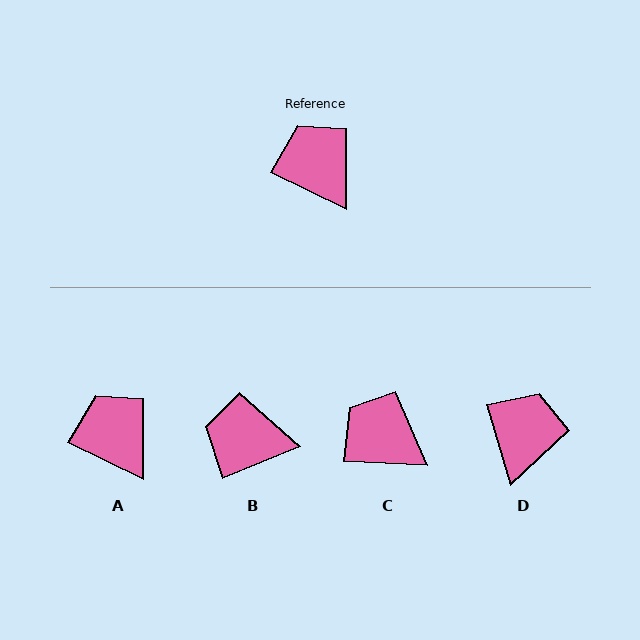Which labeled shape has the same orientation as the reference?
A.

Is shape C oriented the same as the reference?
No, it is off by about 23 degrees.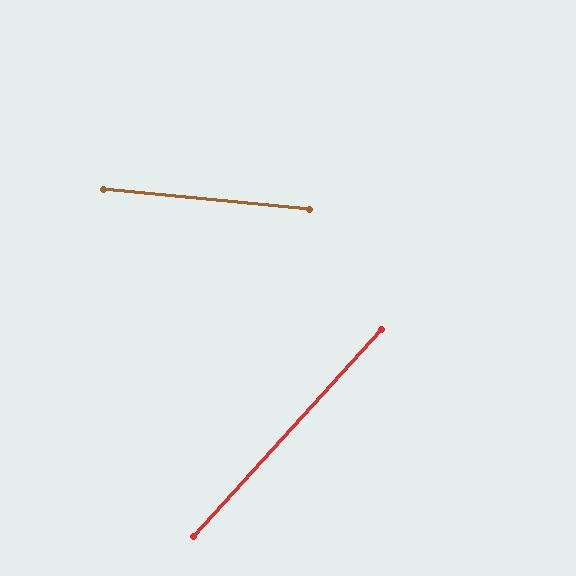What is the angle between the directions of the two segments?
Approximately 53 degrees.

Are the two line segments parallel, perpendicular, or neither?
Neither parallel nor perpendicular — they differ by about 53°.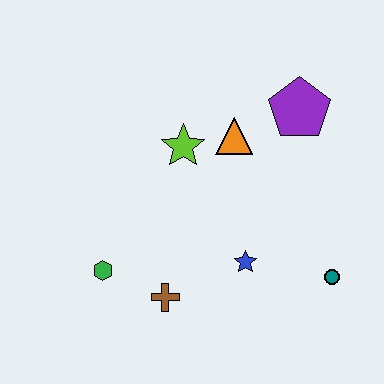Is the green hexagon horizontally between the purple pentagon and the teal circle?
No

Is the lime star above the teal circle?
Yes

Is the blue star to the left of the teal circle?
Yes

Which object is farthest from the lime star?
The teal circle is farthest from the lime star.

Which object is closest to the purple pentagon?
The orange triangle is closest to the purple pentagon.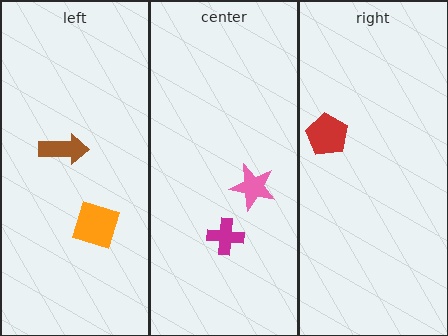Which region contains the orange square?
The left region.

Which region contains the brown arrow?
The left region.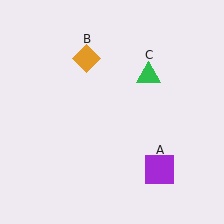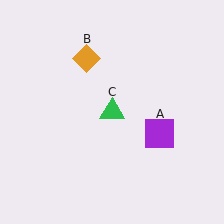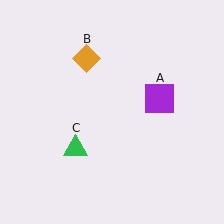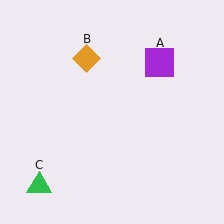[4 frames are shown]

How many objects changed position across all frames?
2 objects changed position: purple square (object A), green triangle (object C).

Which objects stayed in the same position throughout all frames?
Orange diamond (object B) remained stationary.